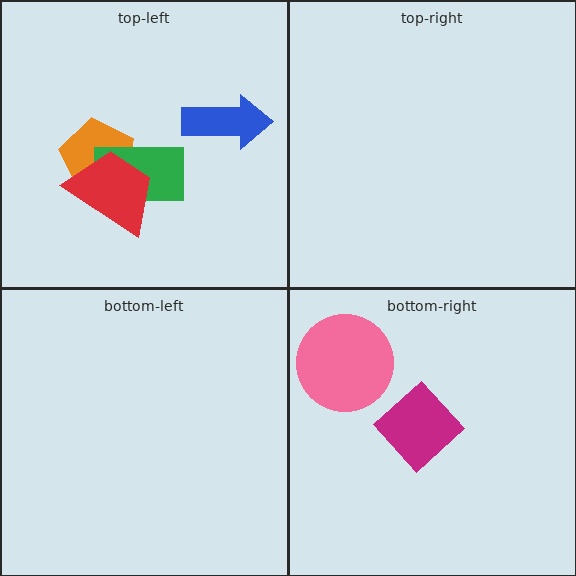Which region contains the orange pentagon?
The top-left region.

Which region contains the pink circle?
The bottom-right region.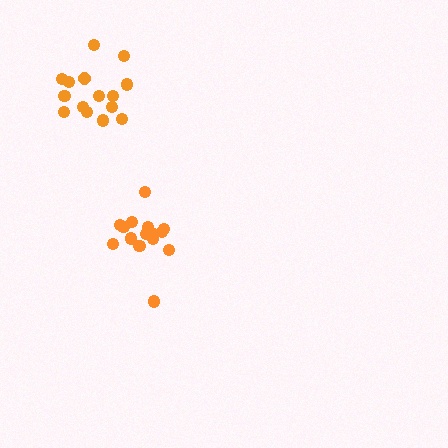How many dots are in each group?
Group 1: 15 dots, Group 2: 15 dots (30 total).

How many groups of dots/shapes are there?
There are 2 groups.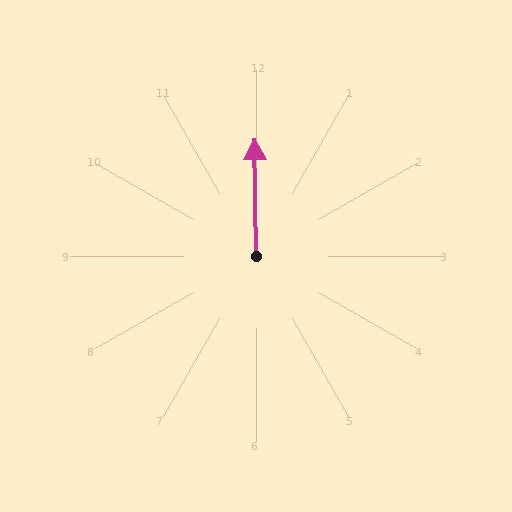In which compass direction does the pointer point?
North.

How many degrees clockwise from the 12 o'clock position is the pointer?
Approximately 359 degrees.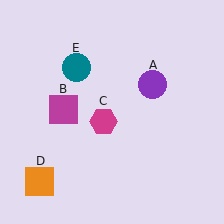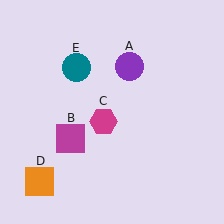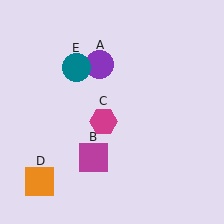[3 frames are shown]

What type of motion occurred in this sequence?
The purple circle (object A), magenta square (object B) rotated counterclockwise around the center of the scene.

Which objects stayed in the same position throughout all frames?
Magenta hexagon (object C) and orange square (object D) and teal circle (object E) remained stationary.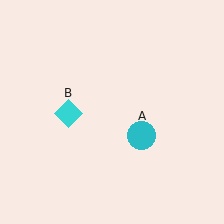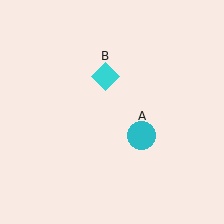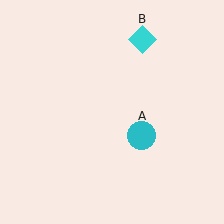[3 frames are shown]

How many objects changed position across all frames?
1 object changed position: cyan diamond (object B).